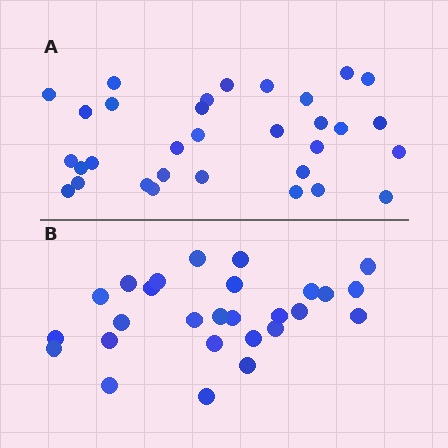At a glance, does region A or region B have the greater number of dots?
Region A (the top region) has more dots.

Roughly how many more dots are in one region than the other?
Region A has about 5 more dots than region B.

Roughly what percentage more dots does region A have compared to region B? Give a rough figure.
About 20% more.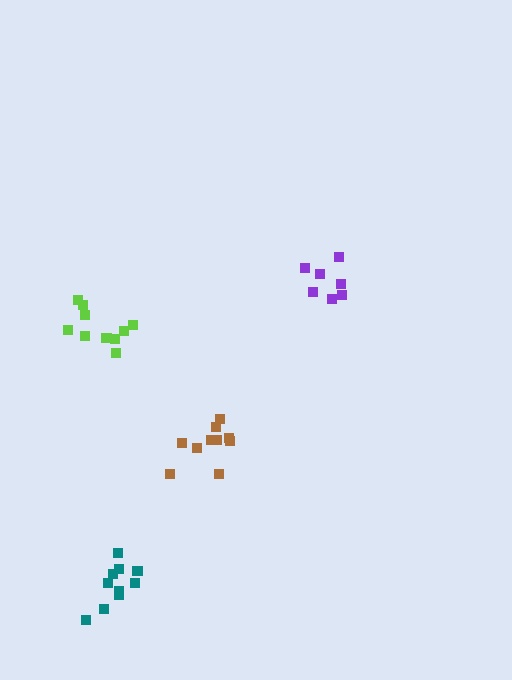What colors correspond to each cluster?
The clusters are colored: purple, teal, lime, brown.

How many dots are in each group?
Group 1: 7 dots, Group 2: 10 dots, Group 3: 10 dots, Group 4: 10 dots (37 total).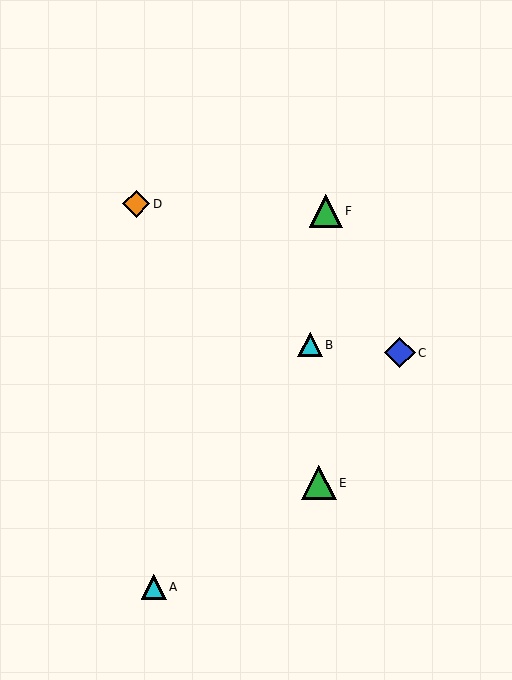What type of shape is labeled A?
Shape A is a cyan triangle.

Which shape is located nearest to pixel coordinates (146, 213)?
The orange diamond (labeled D) at (136, 204) is nearest to that location.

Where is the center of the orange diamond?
The center of the orange diamond is at (136, 204).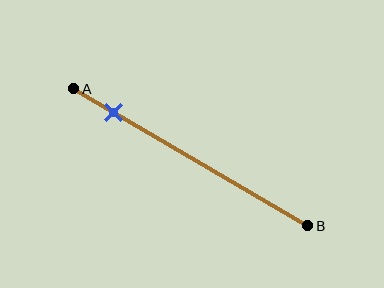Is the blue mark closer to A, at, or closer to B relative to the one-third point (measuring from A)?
The blue mark is closer to point A than the one-third point of segment AB.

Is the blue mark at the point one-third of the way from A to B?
No, the mark is at about 15% from A, not at the 33% one-third point.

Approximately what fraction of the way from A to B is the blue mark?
The blue mark is approximately 15% of the way from A to B.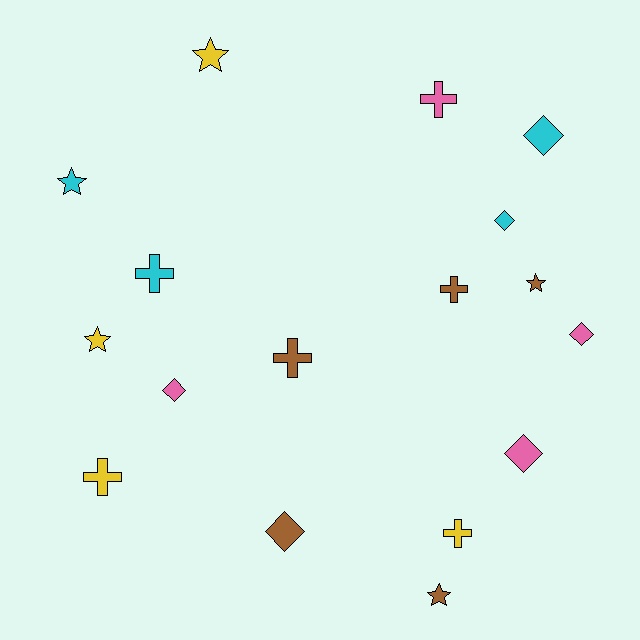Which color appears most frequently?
Brown, with 5 objects.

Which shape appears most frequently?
Cross, with 6 objects.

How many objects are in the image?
There are 17 objects.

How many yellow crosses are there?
There are 2 yellow crosses.